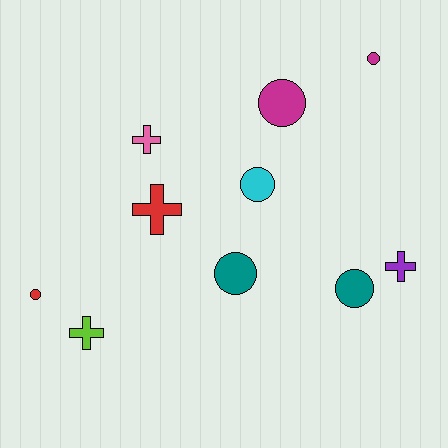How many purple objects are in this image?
There is 1 purple object.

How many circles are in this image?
There are 6 circles.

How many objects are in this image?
There are 10 objects.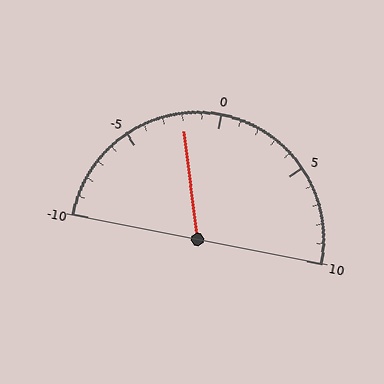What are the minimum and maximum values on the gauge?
The gauge ranges from -10 to 10.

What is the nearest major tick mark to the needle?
The nearest major tick mark is 0.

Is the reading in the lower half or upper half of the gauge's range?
The reading is in the lower half of the range (-10 to 10).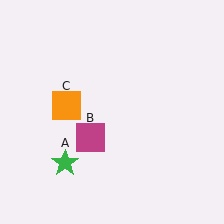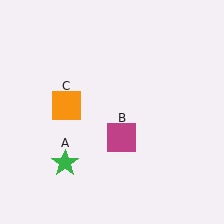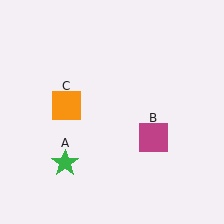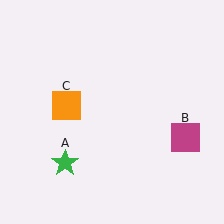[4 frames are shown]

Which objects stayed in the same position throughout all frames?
Green star (object A) and orange square (object C) remained stationary.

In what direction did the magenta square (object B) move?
The magenta square (object B) moved right.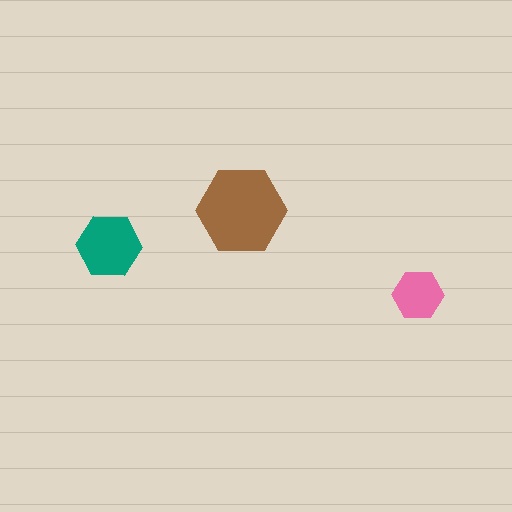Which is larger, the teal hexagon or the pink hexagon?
The teal one.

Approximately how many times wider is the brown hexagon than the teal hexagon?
About 1.5 times wider.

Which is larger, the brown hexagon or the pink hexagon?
The brown one.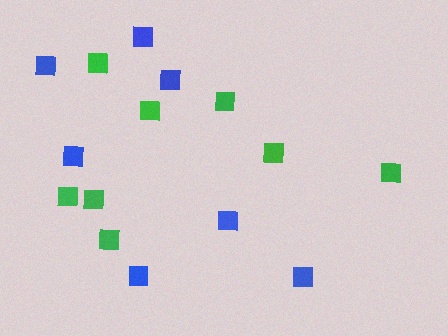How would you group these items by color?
There are 2 groups: one group of blue squares (7) and one group of green squares (8).